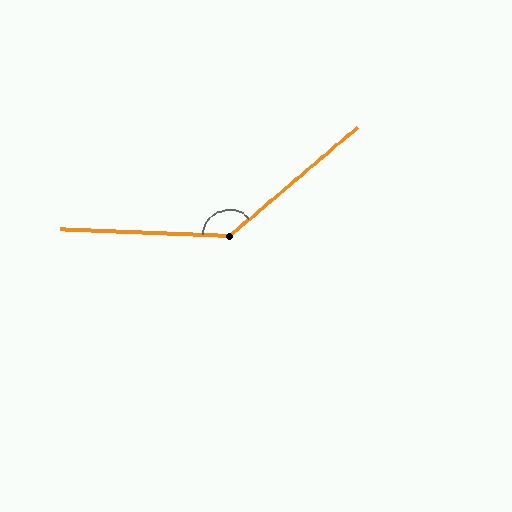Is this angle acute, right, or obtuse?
It is obtuse.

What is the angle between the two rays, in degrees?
Approximately 137 degrees.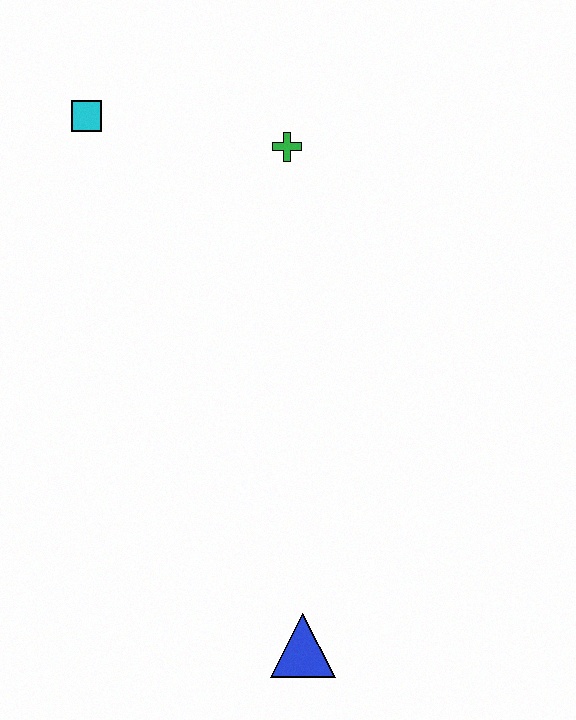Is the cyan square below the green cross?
No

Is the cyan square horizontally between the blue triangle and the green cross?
No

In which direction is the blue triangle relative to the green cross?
The blue triangle is below the green cross.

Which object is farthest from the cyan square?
The blue triangle is farthest from the cyan square.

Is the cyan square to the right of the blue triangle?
No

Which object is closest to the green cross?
The cyan square is closest to the green cross.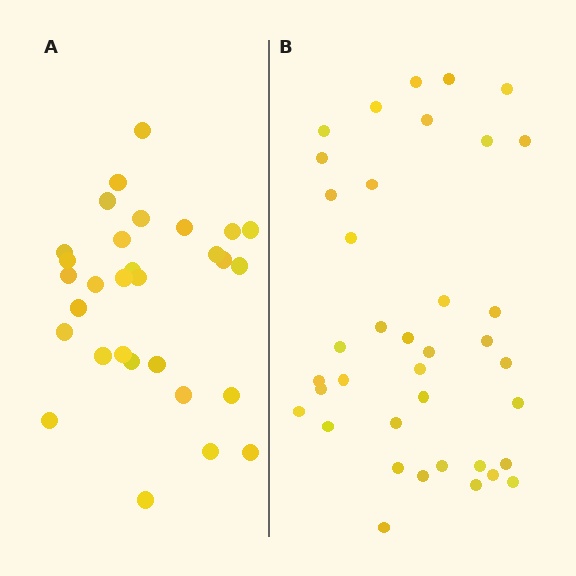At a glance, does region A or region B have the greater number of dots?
Region B (the right region) has more dots.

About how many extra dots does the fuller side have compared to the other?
Region B has roughly 8 or so more dots than region A.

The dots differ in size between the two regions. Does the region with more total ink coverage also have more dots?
No. Region A has more total ink coverage because its dots are larger, but region B actually contains more individual dots. Total area can be misleading — the number of items is what matters here.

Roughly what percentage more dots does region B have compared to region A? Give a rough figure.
About 25% more.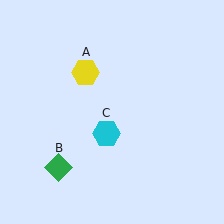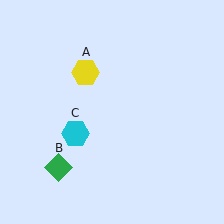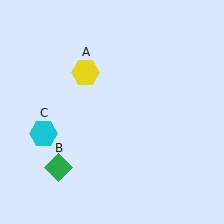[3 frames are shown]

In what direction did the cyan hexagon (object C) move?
The cyan hexagon (object C) moved left.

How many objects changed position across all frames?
1 object changed position: cyan hexagon (object C).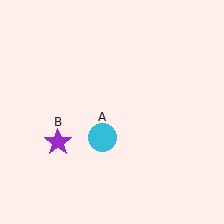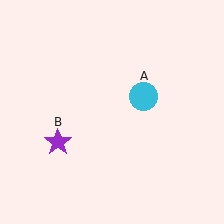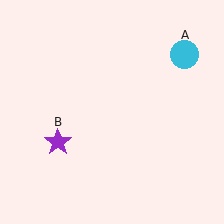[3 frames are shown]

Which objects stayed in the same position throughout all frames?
Purple star (object B) remained stationary.